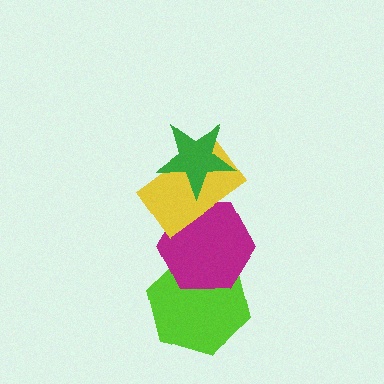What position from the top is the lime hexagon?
The lime hexagon is 4th from the top.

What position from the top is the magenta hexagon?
The magenta hexagon is 3rd from the top.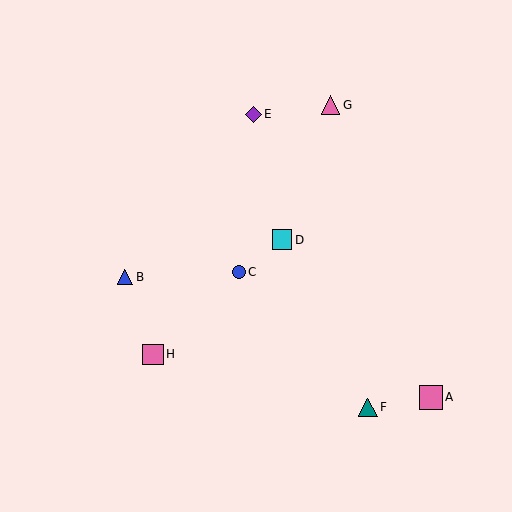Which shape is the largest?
The pink square (labeled A) is the largest.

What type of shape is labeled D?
Shape D is a cyan square.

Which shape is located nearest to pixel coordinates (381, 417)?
The teal triangle (labeled F) at (368, 407) is nearest to that location.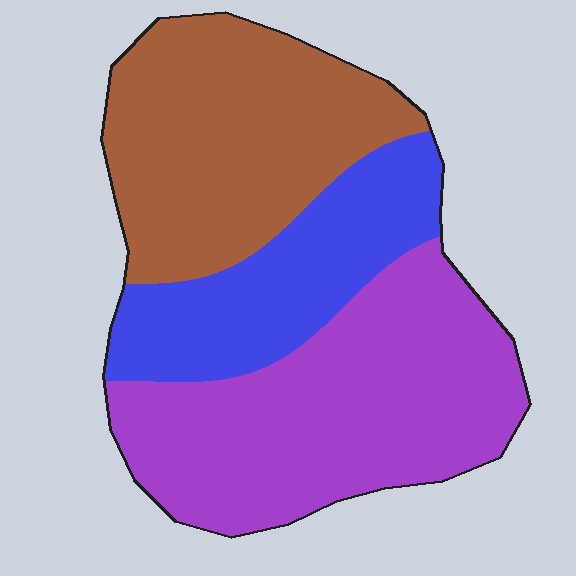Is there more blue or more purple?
Purple.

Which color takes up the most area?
Purple, at roughly 40%.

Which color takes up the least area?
Blue, at roughly 25%.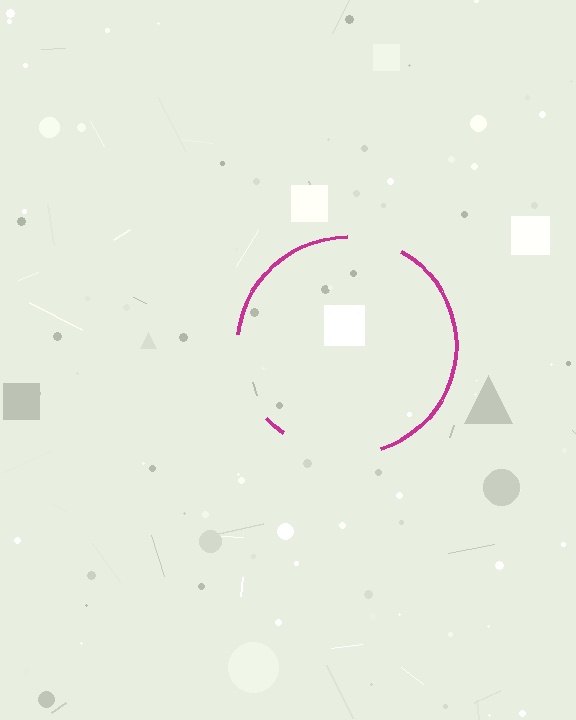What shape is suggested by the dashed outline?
The dashed outline suggests a circle.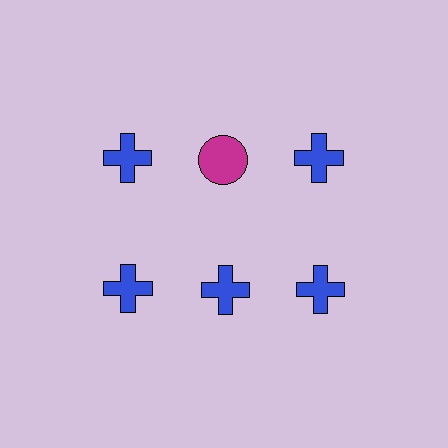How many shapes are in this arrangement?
There are 6 shapes arranged in a grid pattern.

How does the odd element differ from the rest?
It differs in both color (magenta instead of blue) and shape (circle instead of cross).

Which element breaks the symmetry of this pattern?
The magenta circle in the top row, second from left column breaks the symmetry. All other shapes are blue crosses.